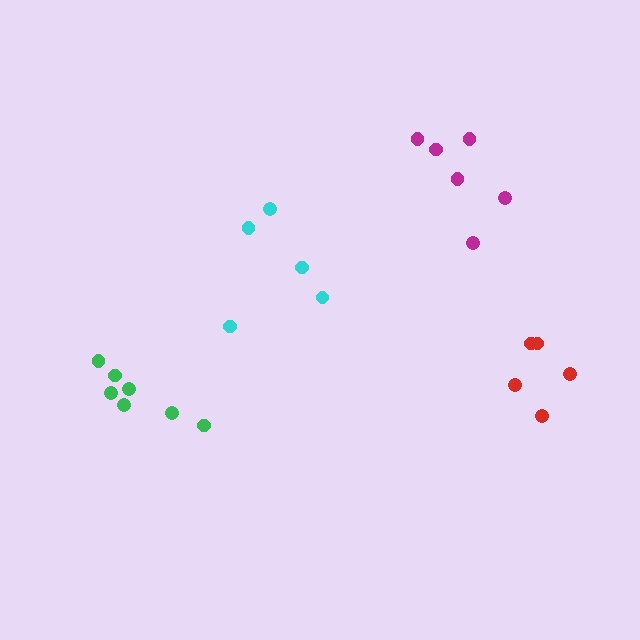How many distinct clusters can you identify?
There are 4 distinct clusters.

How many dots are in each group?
Group 1: 5 dots, Group 2: 5 dots, Group 3: 6 dots, Group 4: 7 dots (23 total).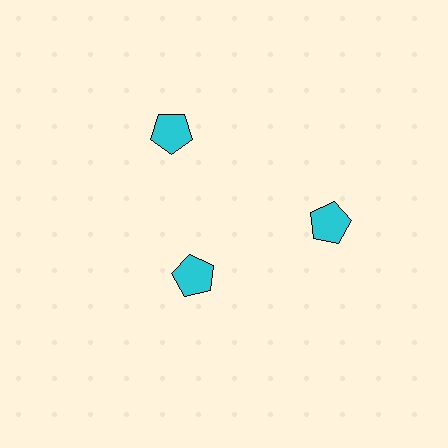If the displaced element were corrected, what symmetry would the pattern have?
It would have 3-fold rotational symmetry — the pattern would map onto itself every 120 degrees.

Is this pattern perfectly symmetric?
No. The 3 cyan pentagons are arranged in a ring, but one element near the 7 o'clock position is pulled inward toward the center, breaking the 3-fold rotational symmetry.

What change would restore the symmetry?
The symmetry would be restored by moving it outward, back onto the ring so that all 3 pentagons sit at equal angles and equal distance from the center.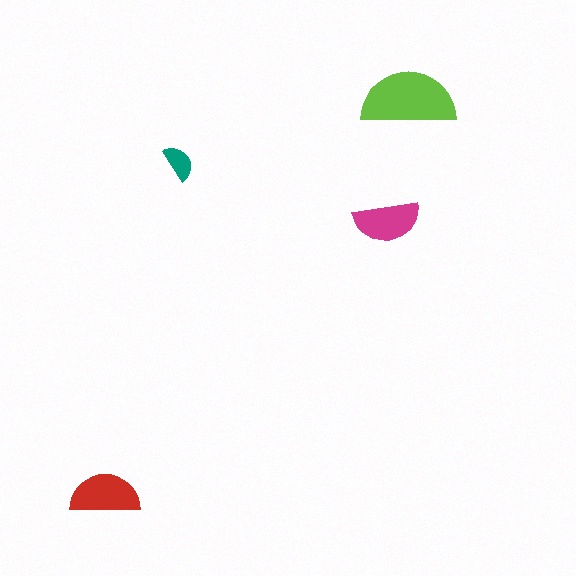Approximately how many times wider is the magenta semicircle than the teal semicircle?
About 2 times wider.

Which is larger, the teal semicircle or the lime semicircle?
The lime one.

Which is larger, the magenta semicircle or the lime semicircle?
The lime one.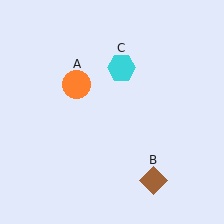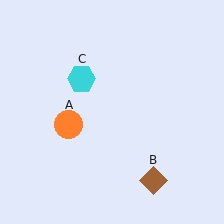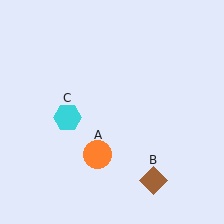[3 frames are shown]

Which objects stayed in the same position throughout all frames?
Brown diamond (object B) remained stationary.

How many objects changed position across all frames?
2 objects changed position: orange circle (object A), cyan hexagon (object C).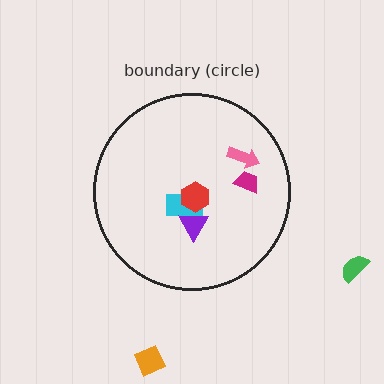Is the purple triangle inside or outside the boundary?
Inside.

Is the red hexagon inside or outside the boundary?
Inside.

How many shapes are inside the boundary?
5 inside, 2 outside.